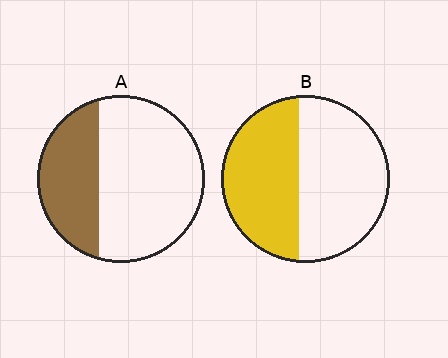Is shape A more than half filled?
No.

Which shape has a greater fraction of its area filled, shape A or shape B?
Shape B.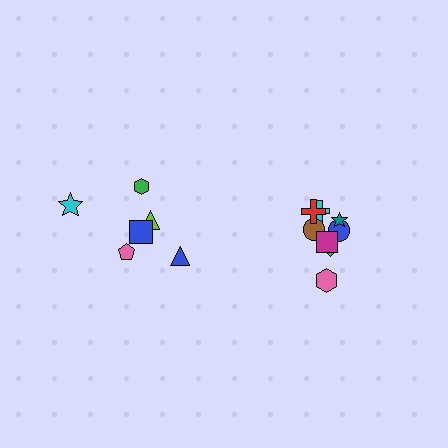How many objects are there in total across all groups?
There are 14 objects.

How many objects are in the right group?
There are 8 objects.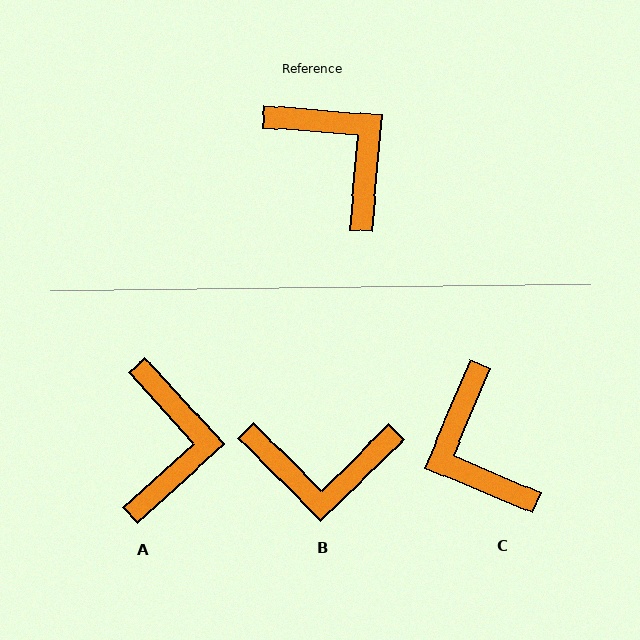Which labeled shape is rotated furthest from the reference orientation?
C, about 162 degrees away.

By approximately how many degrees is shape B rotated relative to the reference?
Approximately 131 degrees clockwise.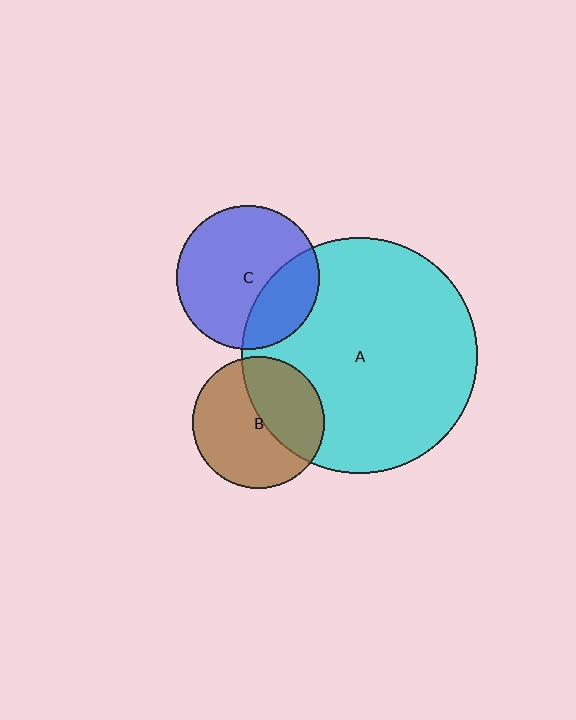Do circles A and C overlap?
Yes.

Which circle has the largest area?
Circle A (cyan).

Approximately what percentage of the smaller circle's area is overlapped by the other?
Approximately 30%.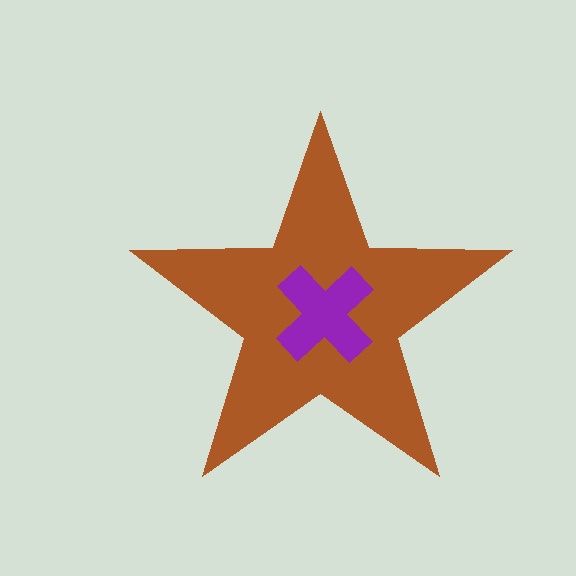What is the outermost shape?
The brown star.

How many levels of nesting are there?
2.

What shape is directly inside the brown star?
The purple cross.